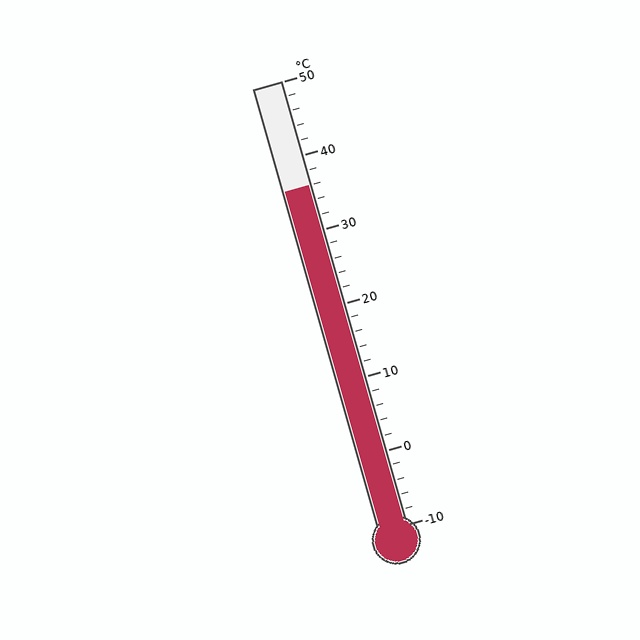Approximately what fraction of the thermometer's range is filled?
The thermometer is filled to approximately 75% of its range.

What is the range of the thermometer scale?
The thermometer scale ranges from -10°C to 50°C.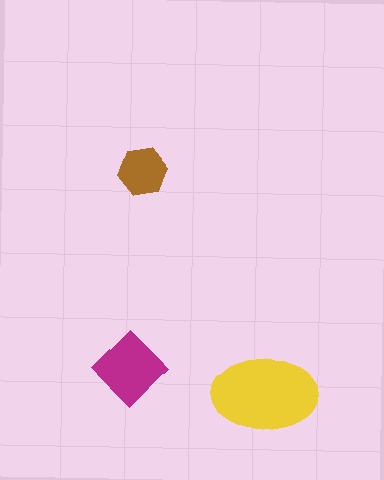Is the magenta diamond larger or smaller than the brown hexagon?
Larger.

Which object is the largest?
The yellow ellipse.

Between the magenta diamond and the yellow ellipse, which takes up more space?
The yellow ellipse.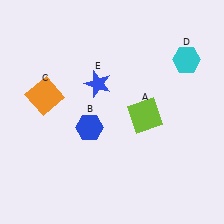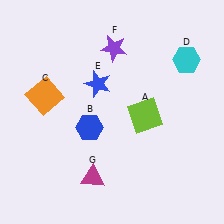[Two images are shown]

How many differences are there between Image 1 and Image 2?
There are 2 differences between the two images.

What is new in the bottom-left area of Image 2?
A magenta triangle (G) was added in the bottom-left area of Image 2.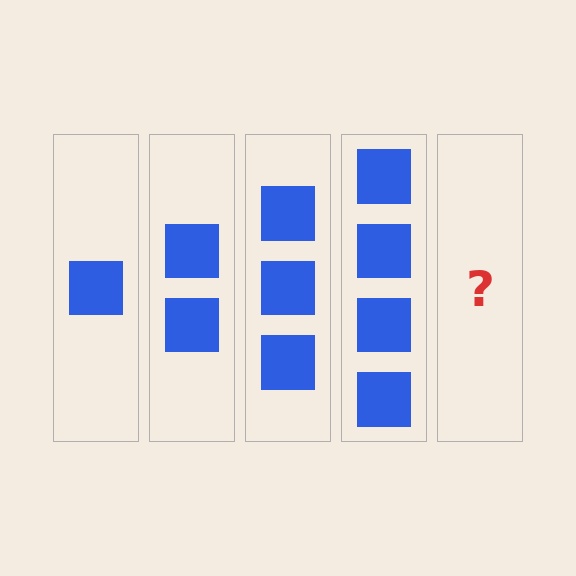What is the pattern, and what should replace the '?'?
The pattern is that each step adds one more square. The '?' should be 5 squares.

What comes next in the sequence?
The next element should be 5 squares.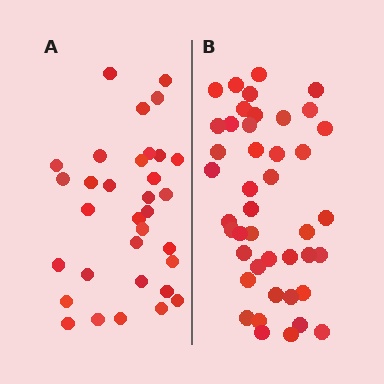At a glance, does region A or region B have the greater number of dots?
Region B (the right region) has more dots.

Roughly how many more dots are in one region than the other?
Region B has roughly 10 or so more dots than region A.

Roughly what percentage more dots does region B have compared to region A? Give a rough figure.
About 30% more.